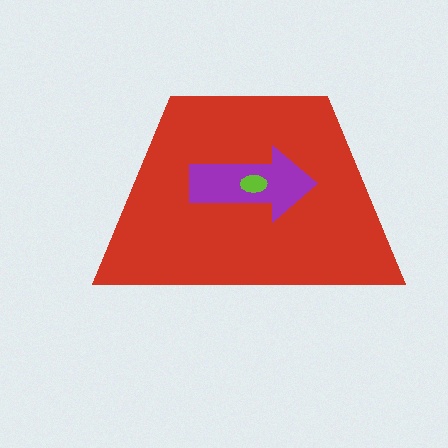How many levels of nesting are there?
3.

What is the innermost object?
The lime ellipse.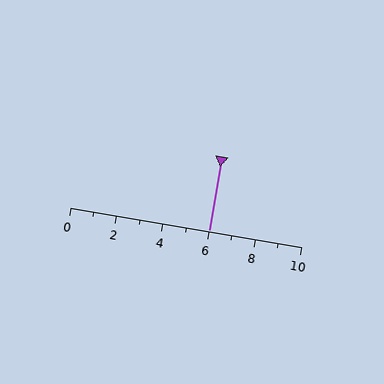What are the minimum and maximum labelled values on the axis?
The axis runs from 0 to 10.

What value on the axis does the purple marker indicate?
The marker indicates approximately 6.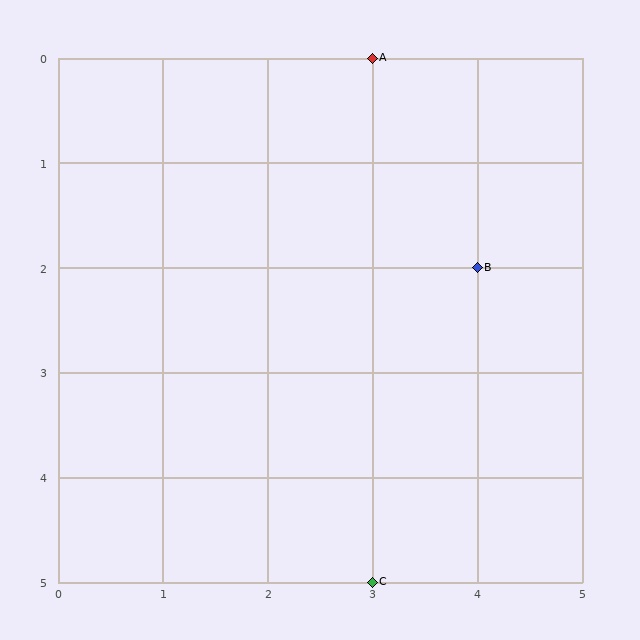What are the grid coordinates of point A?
Point A is at grid coordinates (3, 0).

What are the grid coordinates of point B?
Point B is at grid coordinates (4, 2).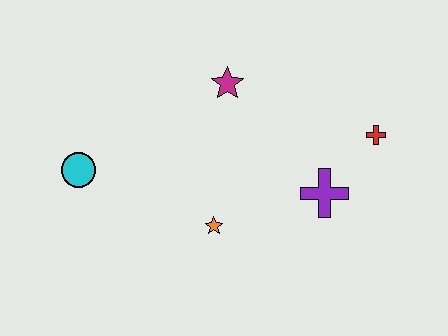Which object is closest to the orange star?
The purple cross is closest to the orange star.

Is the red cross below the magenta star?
Yes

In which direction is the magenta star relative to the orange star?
The magenta star is above the orange star.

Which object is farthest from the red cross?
The cyan circle is farthest from the red cross.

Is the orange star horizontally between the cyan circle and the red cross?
Yes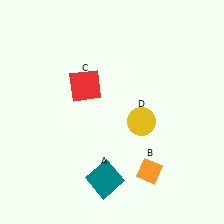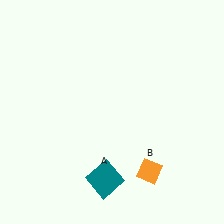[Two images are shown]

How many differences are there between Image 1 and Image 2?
There are 2 differences between the two images.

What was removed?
The red square (C), the yellow circle (D) were removed in Image 2.